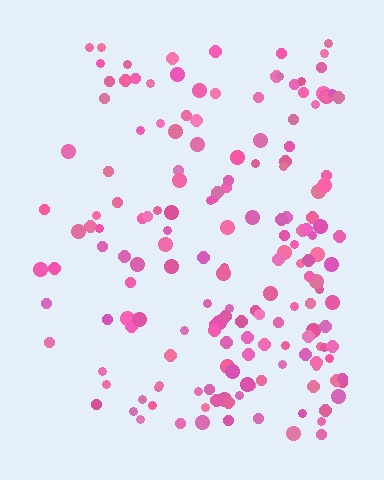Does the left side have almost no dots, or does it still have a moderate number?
Still a moderate number, just noticeably fewer than the right.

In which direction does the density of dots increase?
From left to right, with the right side densest.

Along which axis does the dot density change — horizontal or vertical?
Horizontal.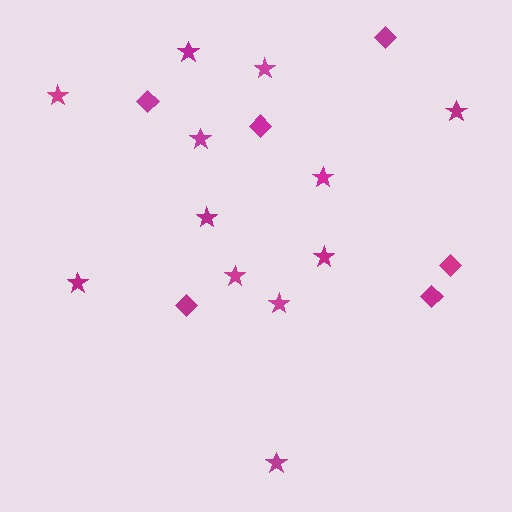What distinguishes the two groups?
There are 2 groups: one group of stars (12) and one group of diamonds (6).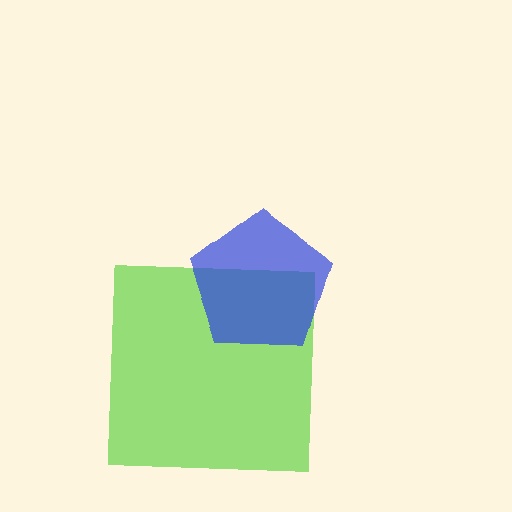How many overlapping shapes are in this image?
There are 2 overlapping shapes in the image.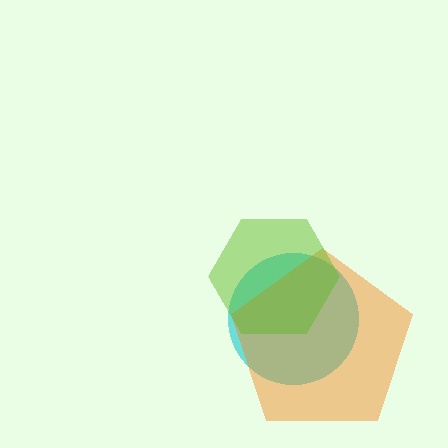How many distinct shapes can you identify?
There are 3 distinct shapes: a cyan circle, an orange pentagon, a lime hexagon.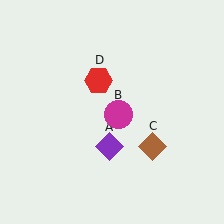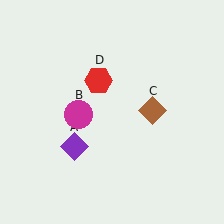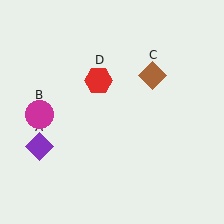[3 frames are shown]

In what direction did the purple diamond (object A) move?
The purple diamond (object A) moved left.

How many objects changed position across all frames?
3 objects changed position: purple diamond (object A), magenta circle (object B), brown diamond (object C).